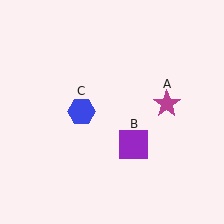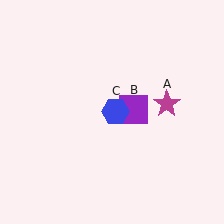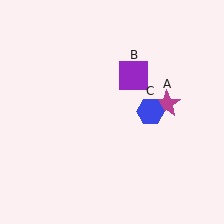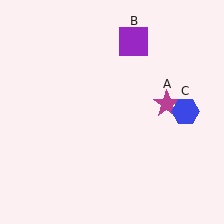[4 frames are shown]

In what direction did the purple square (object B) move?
The purple square (object B) moved up.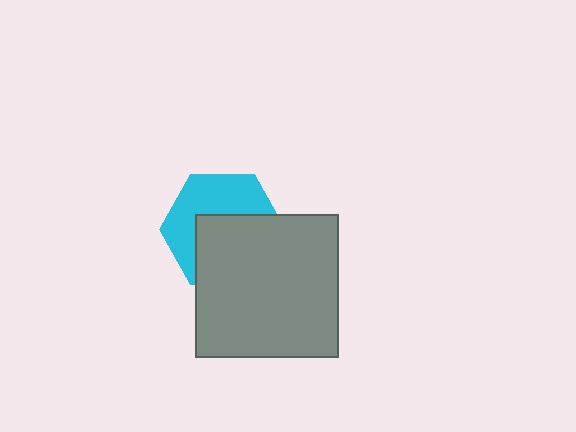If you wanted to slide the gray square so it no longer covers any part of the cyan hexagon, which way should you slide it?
Slide it down — that is the most direct way to separate the two shapes.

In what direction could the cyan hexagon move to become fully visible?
The cyan hexagon could move up. That would shift it out from behind the gray square entirely.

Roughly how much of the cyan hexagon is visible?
About half of it is visible (roughly 48%).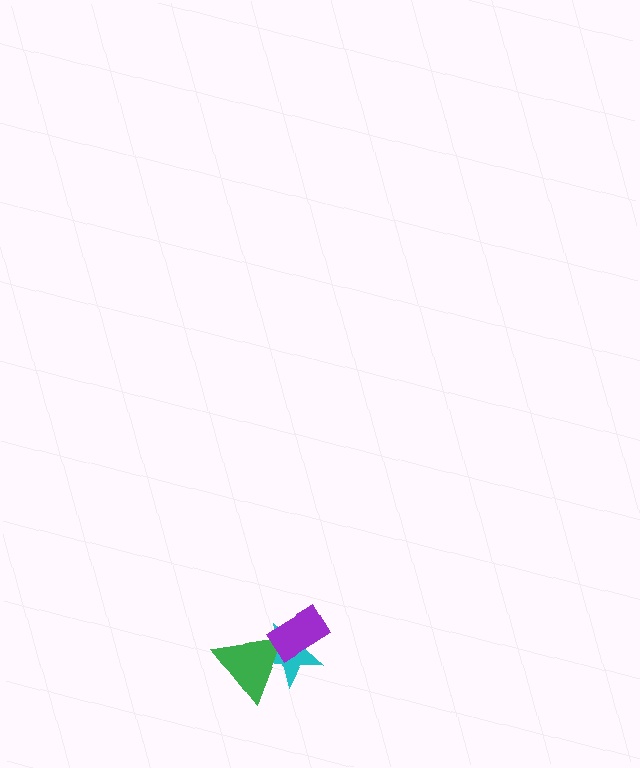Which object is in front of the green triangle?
The purple rectangle is in front of the green triangle.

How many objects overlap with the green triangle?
2 objects overlap with the green triangle.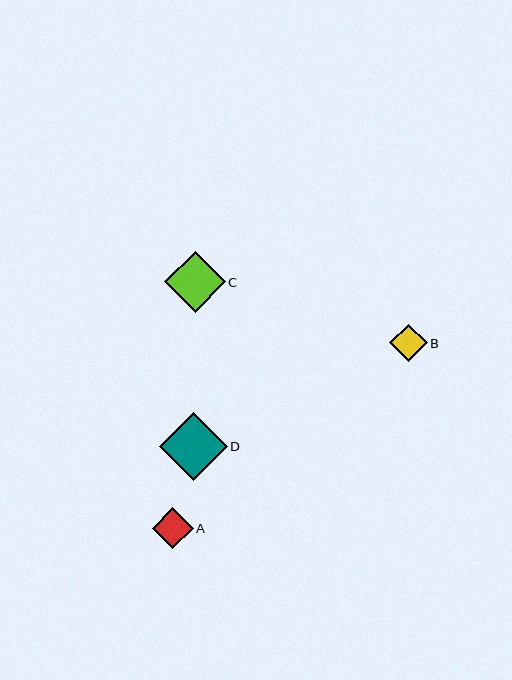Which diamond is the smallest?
Diamond B is the smallest with a size of approximately 37 pixels.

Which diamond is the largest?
Diamond D is the largest with a size of approximately 68 pixels.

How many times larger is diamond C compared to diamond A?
Diamond C is approximately 1.5 times the size of diamond A.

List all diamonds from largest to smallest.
From largest to smallest: D, C, A, B.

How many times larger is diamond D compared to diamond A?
Diamond D is approximately 1.7 times the size of diamond A.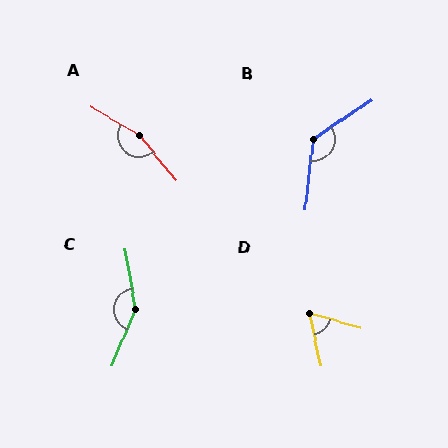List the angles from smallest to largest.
D (61°), B (130°), C (147°), A (160°).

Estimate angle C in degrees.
Approximately 147 degrees.